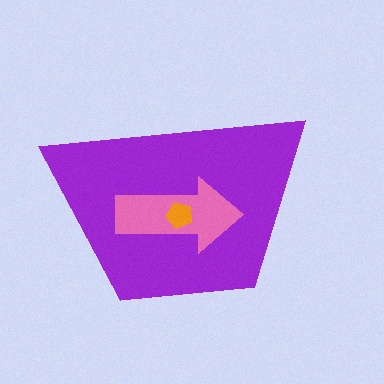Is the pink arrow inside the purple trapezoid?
Yes.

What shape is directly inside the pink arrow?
The orange pentagon.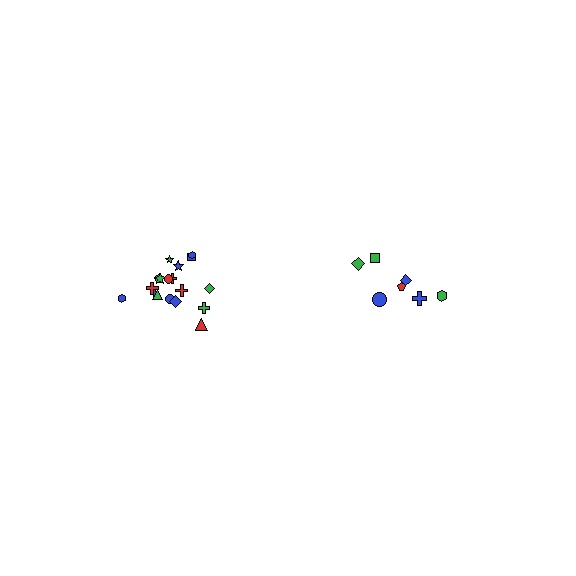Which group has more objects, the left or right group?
The left group.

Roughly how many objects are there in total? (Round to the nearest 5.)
Roughly 25 objects in total.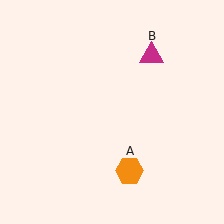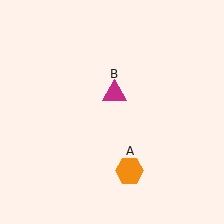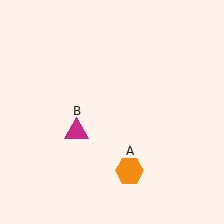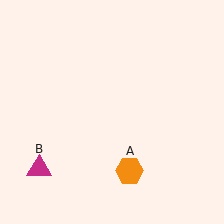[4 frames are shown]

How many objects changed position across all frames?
1 object changed position: magenta triangle (object B).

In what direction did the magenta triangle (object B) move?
The magenta triangle (object B) moved down and to the left.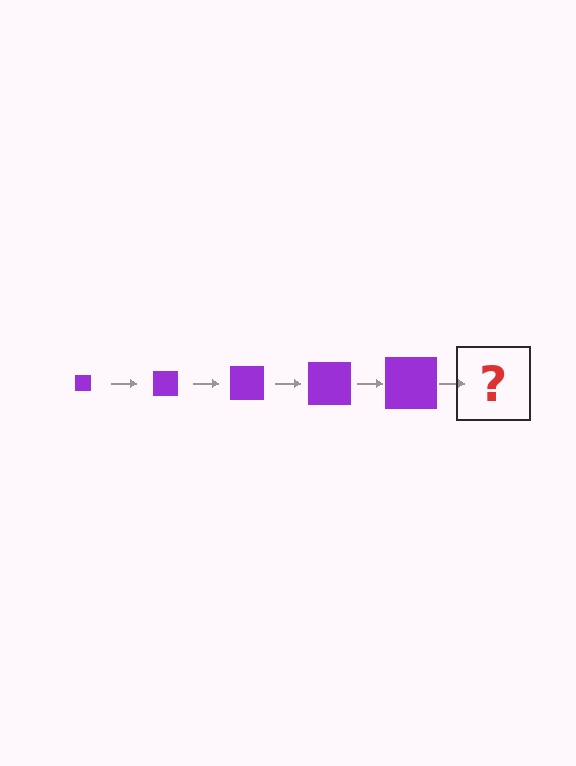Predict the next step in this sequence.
The next step is a purple square, larger than the previous one.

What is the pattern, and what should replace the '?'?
The pattern is that the square gets progressively larger each step. The '?' should be a purple square, larger than the previous one.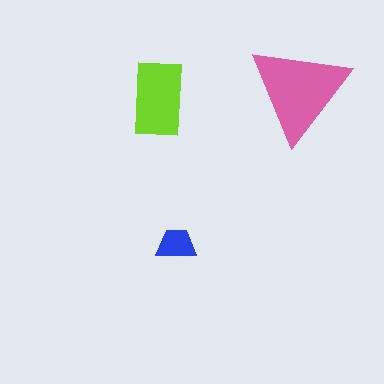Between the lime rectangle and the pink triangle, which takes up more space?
The pink triangle.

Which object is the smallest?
The blue trapezoid.